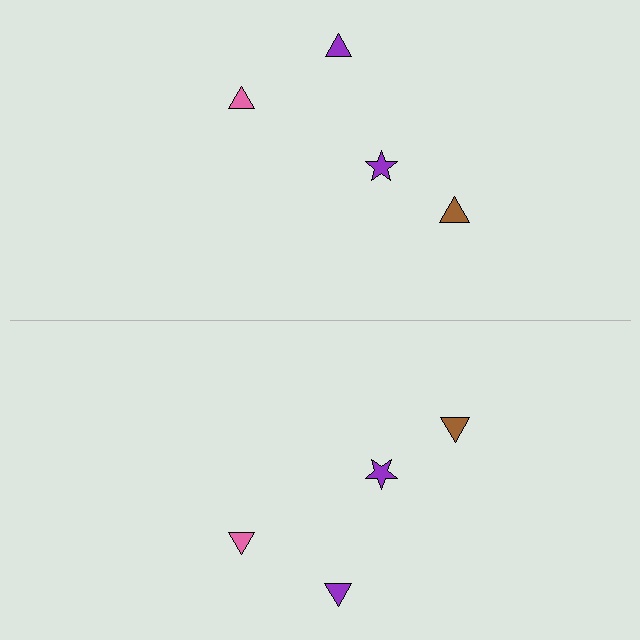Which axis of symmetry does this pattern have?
The pattern has a horizontal axis of symmetry running through the center of the image.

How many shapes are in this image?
There are 8 shapes in this image.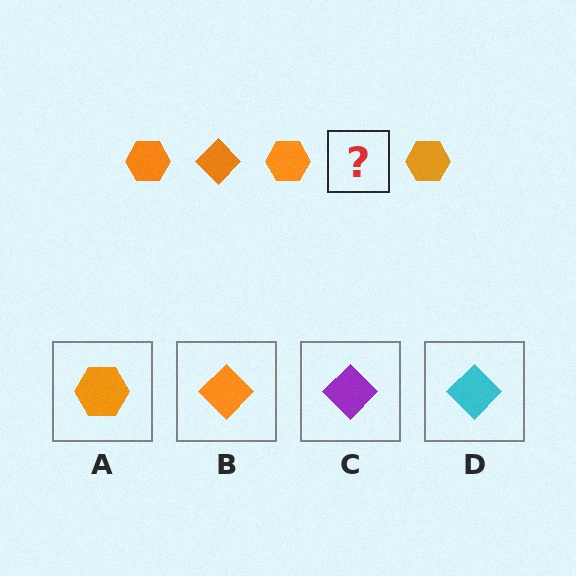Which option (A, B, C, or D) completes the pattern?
B.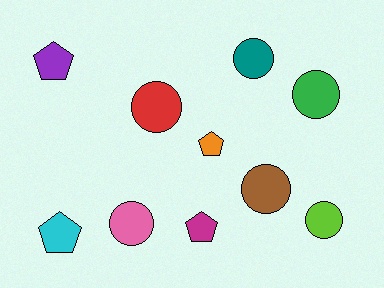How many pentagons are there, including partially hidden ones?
There are 4 pentagons.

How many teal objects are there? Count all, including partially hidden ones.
There is 1 teal object.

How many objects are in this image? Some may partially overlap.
There are 10 objects.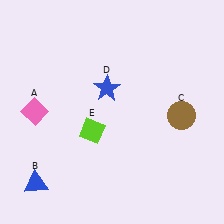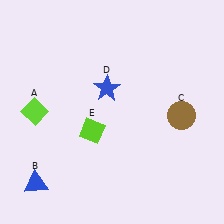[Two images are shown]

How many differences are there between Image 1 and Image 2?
There is 1 difference between the two images.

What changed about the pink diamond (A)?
In Image 1, A is pink. In Image 2, it changed to lime.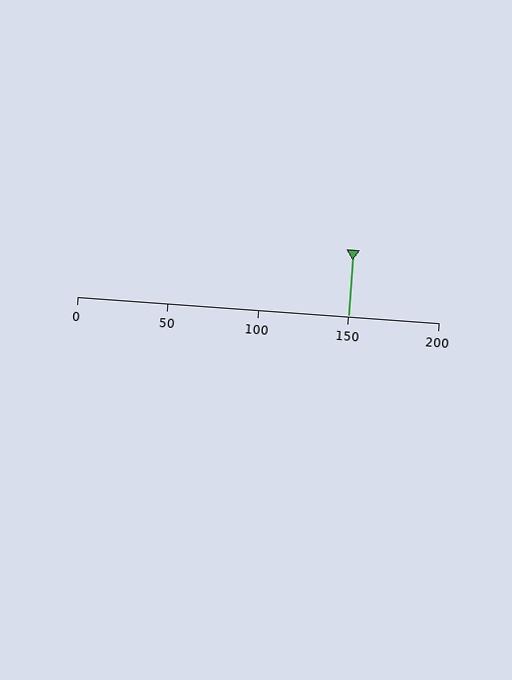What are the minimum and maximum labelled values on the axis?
The axis runs from 0 to 200.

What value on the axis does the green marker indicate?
The marker indicates approximately 150.